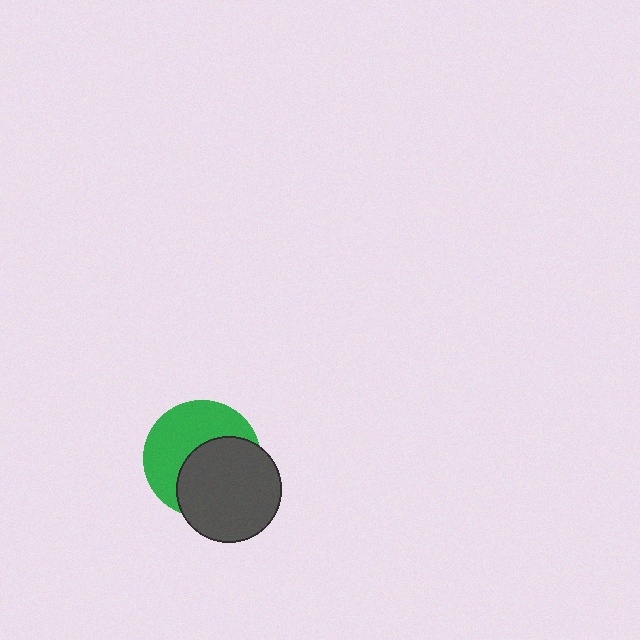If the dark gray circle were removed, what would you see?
You would see the complete green circle.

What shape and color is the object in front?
The object in front is a dark gray circle.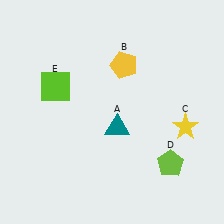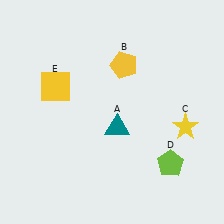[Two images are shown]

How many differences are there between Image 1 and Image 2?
There is 1 difference between the two images.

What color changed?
The square (E) changed from lime in Image 1 to yellow in Image 2.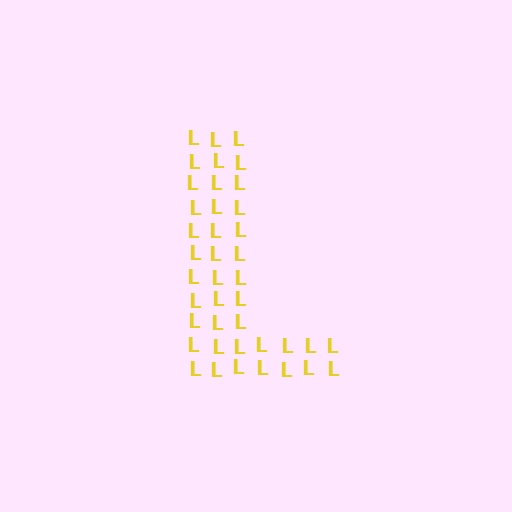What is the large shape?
The large shape is the letter L.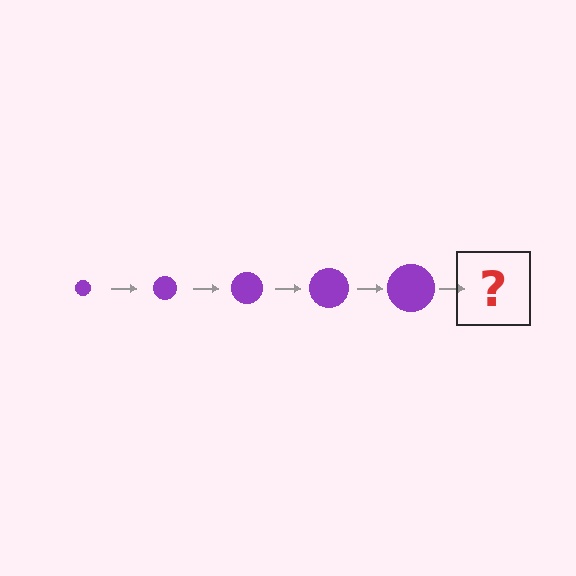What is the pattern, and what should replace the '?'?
The pattern is that the circle gets progressively larger each step. The '?' should be a purple circle, larger than the previous one.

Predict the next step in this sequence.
The next step is a purple circle, larger than the previous one.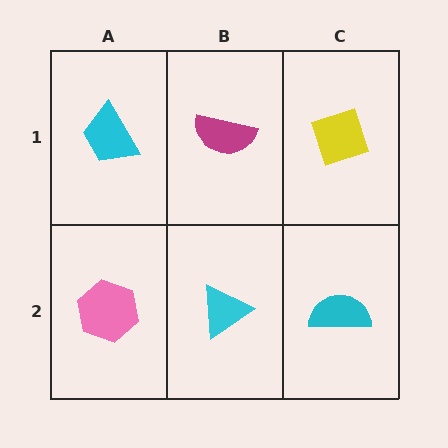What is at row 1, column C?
A yellow diamond.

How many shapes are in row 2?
3 shapes.